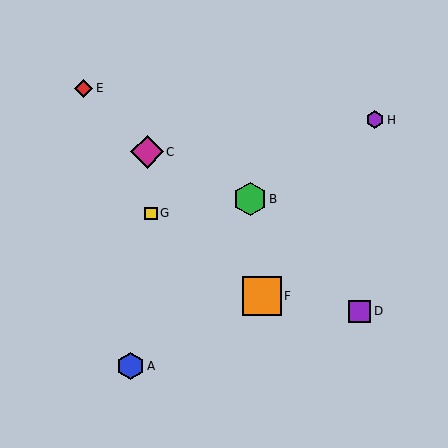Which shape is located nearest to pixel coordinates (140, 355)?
The blue hexagon (labeled A) at (130, 366) is nearest to that location.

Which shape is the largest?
The orange square (labeled F) is the largest.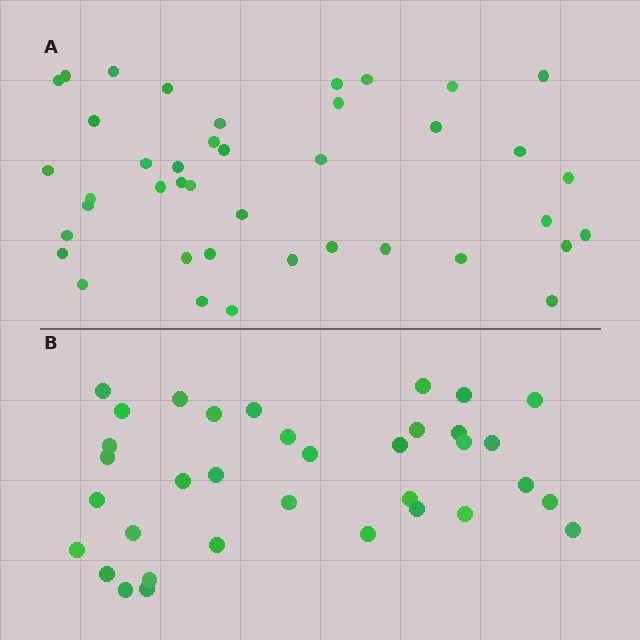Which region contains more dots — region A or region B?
Region A (the top region) has more dots.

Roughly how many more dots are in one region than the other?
Region A has about 6 more dots than region B.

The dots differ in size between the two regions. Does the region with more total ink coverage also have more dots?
No. Region B has more total ink coverage because its dots are larger, but region A actually contains more individual dots. Total area can be misleading — the number of items is what matters here.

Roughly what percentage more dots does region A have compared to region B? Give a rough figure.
About 15% more.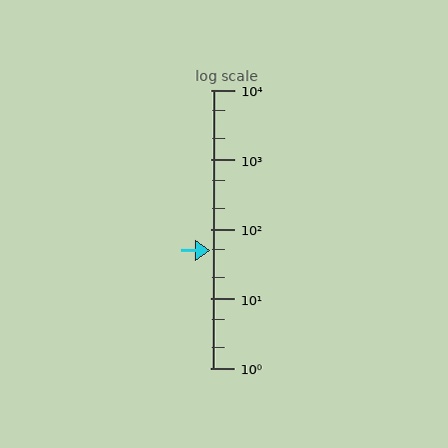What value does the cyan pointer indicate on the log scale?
The pointer indicates approximately 49.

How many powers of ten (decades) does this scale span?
The scale spans 4 decades, from 1 to 10000.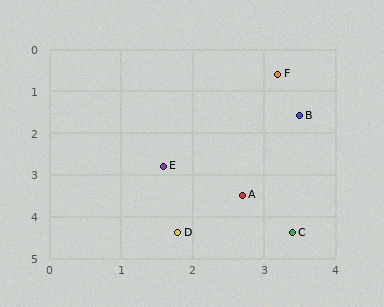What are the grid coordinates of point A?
Point A is at approximately (2.7, 3.5).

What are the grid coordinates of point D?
Point D is at approximately (1.8, 4.4).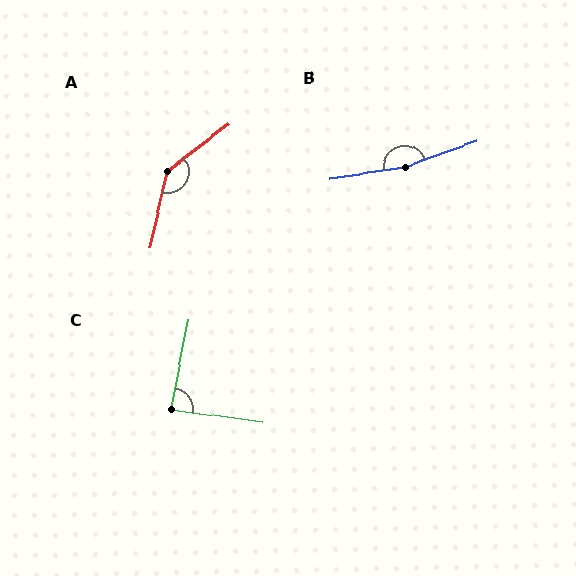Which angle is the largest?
B, at approximately 169 degrees.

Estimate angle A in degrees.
Approximately 140 degrees.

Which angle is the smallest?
C, at approximately 87 degrees.